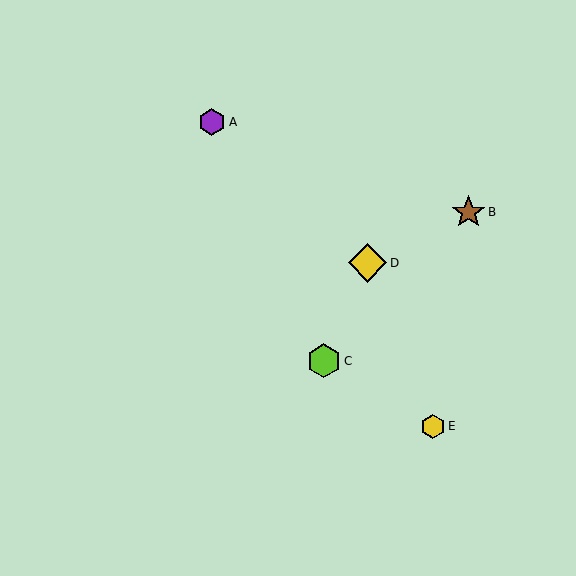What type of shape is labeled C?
Shape C is a lime hexagon.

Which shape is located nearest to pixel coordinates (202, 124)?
The purple hexagon (labeled A) at (212, 122) is nearest to that location.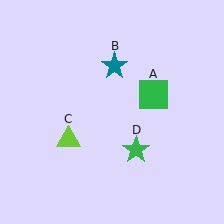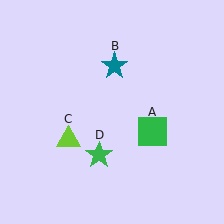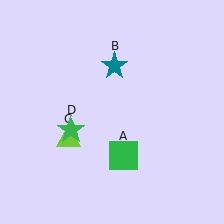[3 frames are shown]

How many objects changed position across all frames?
2 objects changed position: green square (object A), green star (object D).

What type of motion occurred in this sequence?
The green square (object A), green star (object D) rotated clockwise around the center of the scene.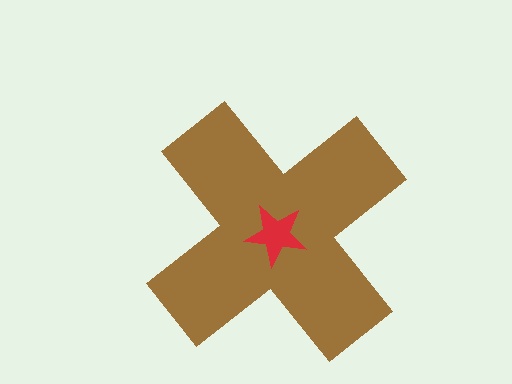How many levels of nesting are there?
2.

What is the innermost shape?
The red star.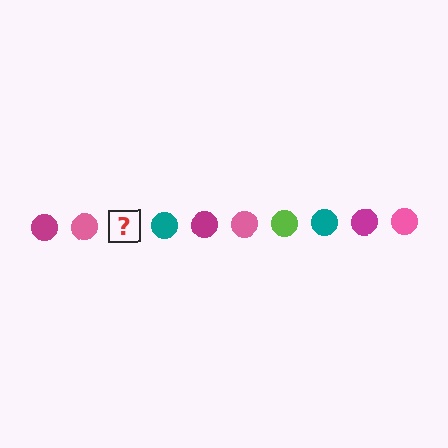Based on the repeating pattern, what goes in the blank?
The blank should be a lime circle.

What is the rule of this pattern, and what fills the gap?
The rule is that the pattern cycles through magenta, pink, lime, teal circles. The gap should be filled with a lime circle.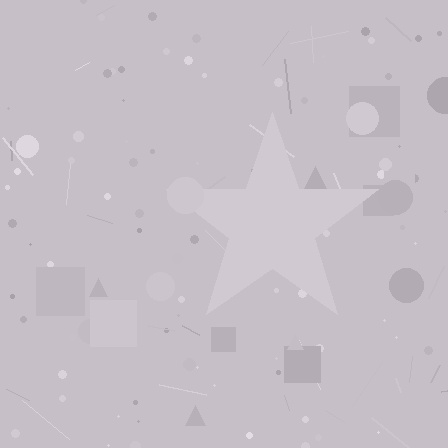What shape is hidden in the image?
A star is hidden in the image.